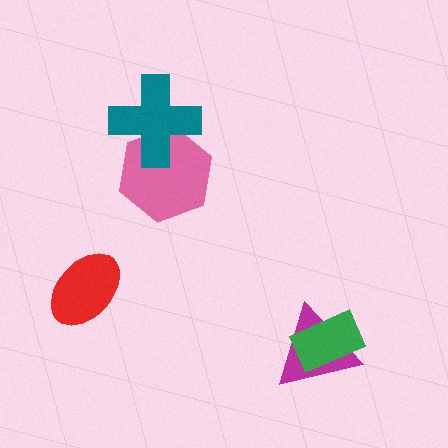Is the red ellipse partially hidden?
No, no other shape covers it.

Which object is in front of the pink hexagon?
The teal cross is in front of the pink hexagon.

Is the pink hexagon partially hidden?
Yes, it is partially covered by another shape.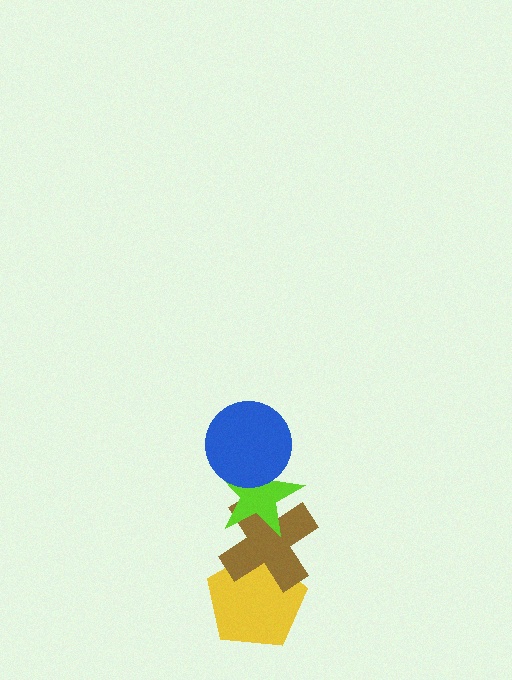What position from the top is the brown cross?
The brown cross is 3rd from the top.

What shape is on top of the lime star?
The blue circle is on top of the lime star.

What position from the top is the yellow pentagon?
The yellow pentagon is 4th from the top.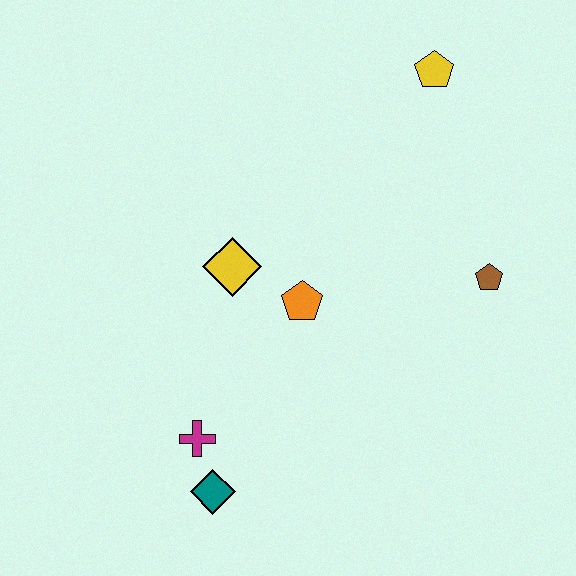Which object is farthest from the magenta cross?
The yellow pentagon is farthest from the magenta cross.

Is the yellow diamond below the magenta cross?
No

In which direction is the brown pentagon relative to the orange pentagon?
The brown pentagon is to the right of the orange pentagon.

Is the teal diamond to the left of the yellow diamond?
Yes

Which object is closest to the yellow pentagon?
The brown pentagon is closest to the yellow pentagon.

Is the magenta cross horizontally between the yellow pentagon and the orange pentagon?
No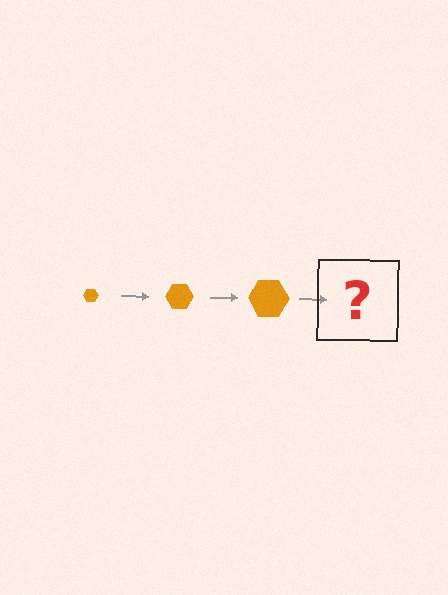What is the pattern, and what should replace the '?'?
The pattern is that the hexagon gets progressively larger each step. The '?' should be an orange hexagon, larger than the previous one.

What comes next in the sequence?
The next element should be an orange hexagon, larger than the previous one.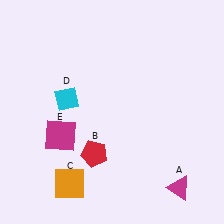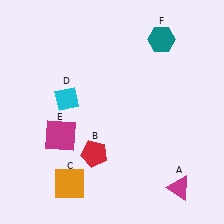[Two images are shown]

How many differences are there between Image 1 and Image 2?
There is 1 difference between the two images.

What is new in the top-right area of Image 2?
A teal hexagon (F) was added in the top-right area of Image 2.